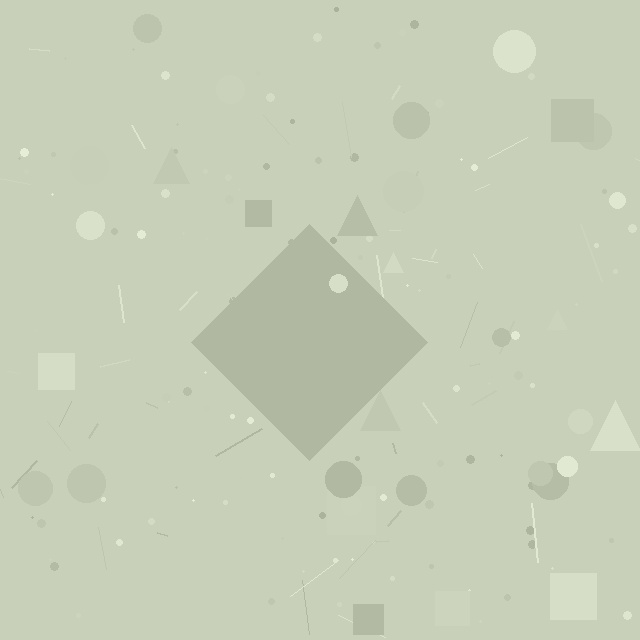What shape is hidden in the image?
A diamond is hidden in the image.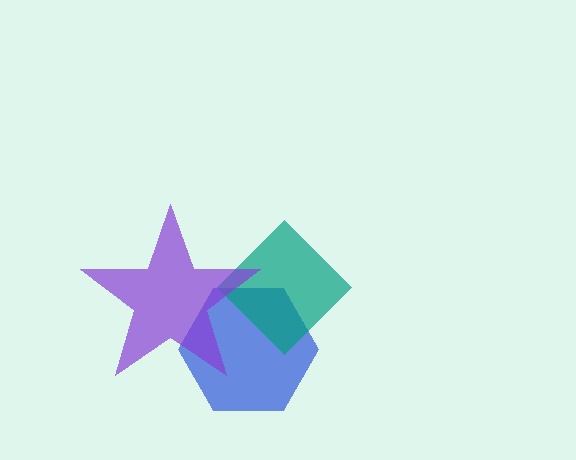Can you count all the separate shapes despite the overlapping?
Yes, there are 3 separate shapes.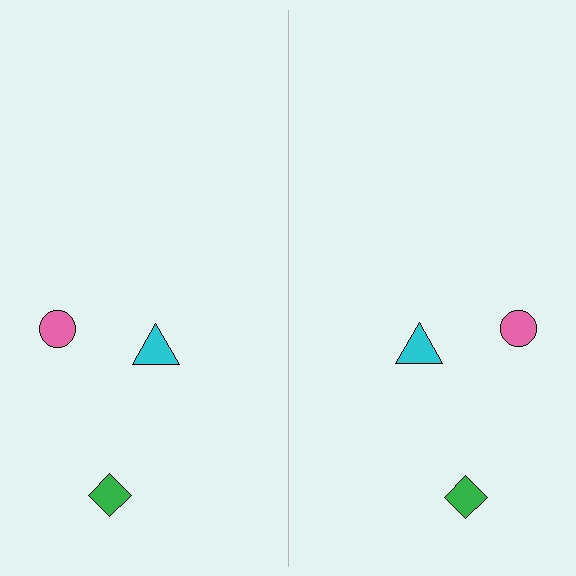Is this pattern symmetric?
Yes, this pattern has bilateral (reflection) symmetry.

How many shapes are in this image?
There are 6 shapes in this image.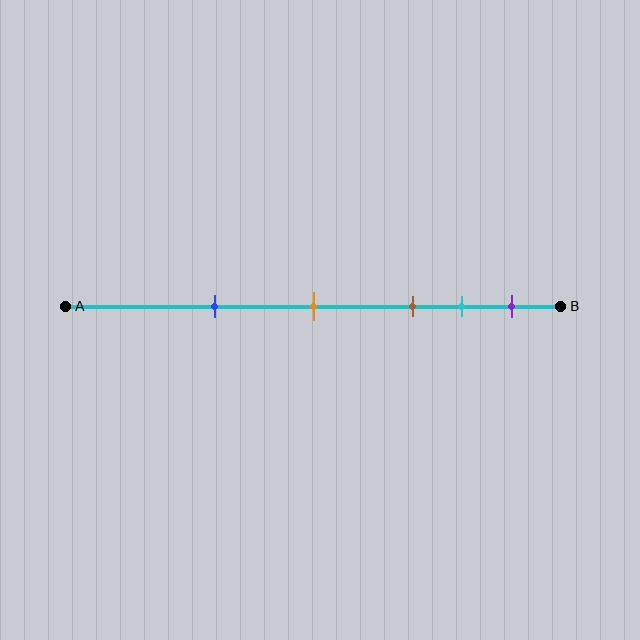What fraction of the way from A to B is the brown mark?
The brown mark is approximately 70% (0.7) of the way from A to B.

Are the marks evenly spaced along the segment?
No, the marks are not evenly spaced.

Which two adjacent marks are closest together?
The cyan and purple marks are the closest adjacent pair.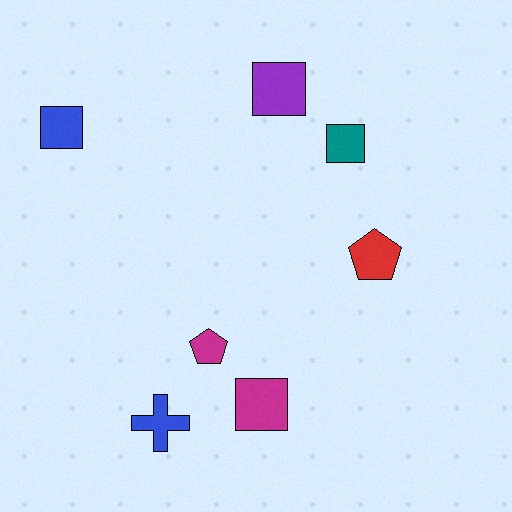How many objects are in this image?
There are 7 objects.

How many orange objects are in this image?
There are no orange objects.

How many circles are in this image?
There are no circles.